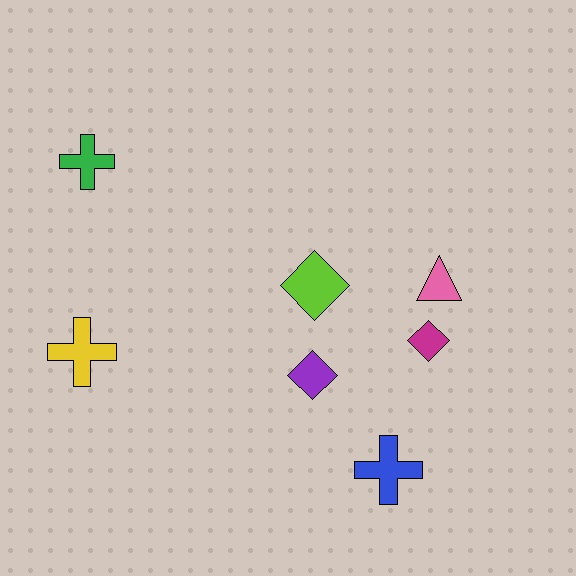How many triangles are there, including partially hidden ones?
There is 1 triangle.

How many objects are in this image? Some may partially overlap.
There are 7 objects.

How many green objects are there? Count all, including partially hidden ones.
There is 1 green object.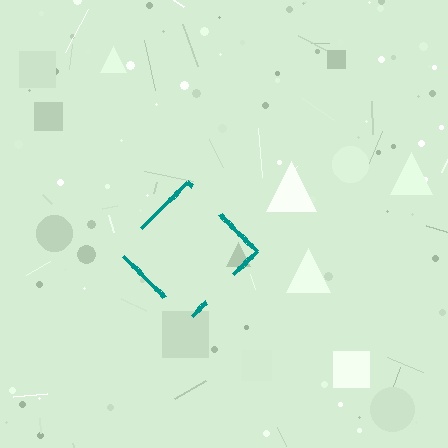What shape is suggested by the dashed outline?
The dashed outline suggests a diamond.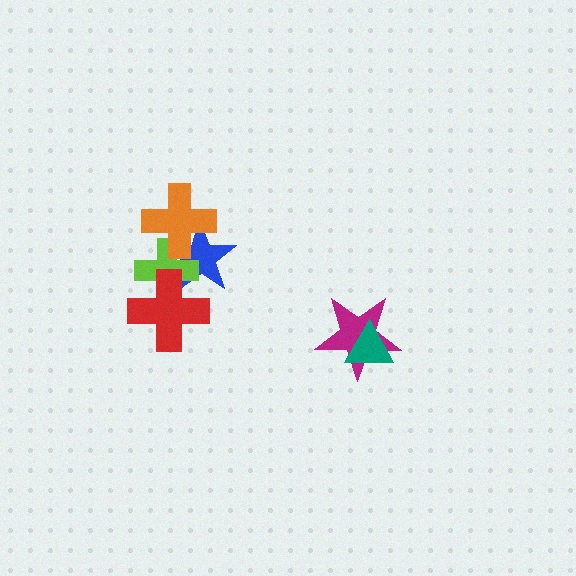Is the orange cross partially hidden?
No, no other shape covers it.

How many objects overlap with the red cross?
2 objects overlap with the red cross.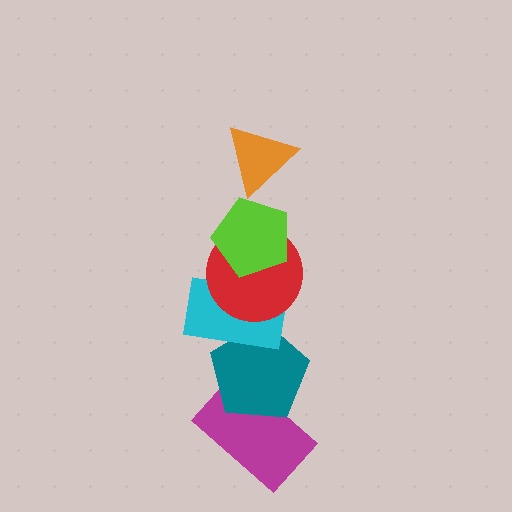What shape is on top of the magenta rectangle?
The teal pentagon is on top of the magenta rectangle.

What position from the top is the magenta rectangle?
The magenta rectangle is 6th from the top.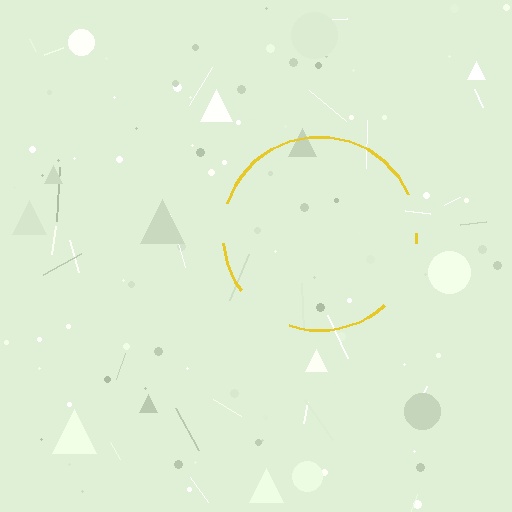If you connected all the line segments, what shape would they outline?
They would outline a circle.